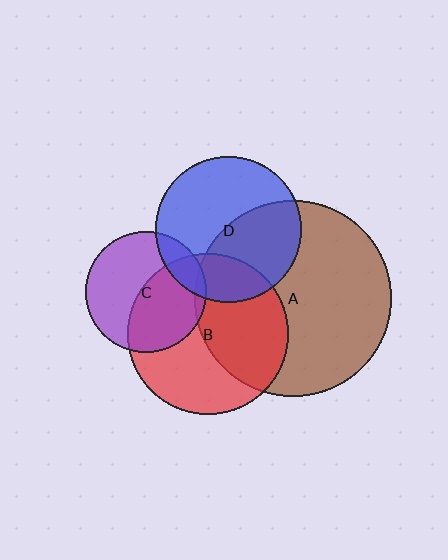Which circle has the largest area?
Circle A (brown).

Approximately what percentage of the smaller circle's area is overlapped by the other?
Approximately 45%.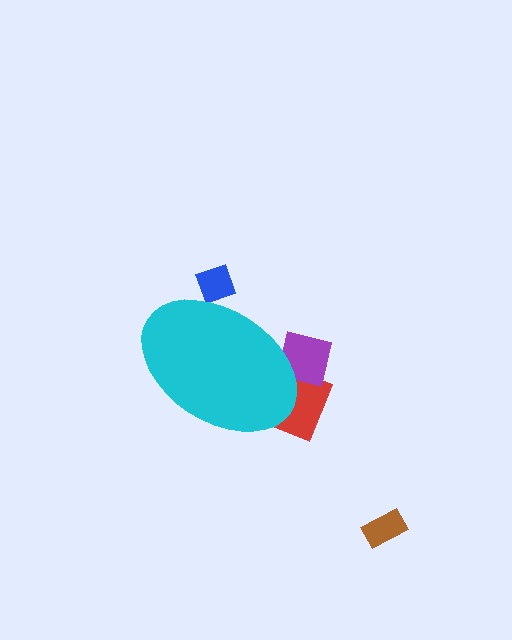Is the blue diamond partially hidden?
Yes, the blue diamond is partially hidden behind the cyan ellipse.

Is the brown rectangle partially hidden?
No, the brown rectangle is fully visible.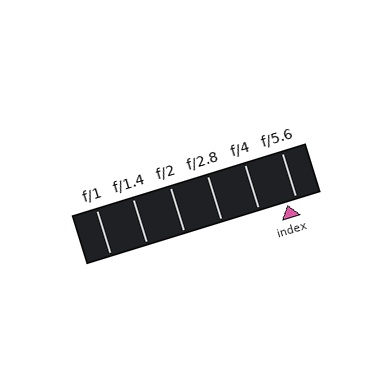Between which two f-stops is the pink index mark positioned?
The index mark is between f/4 and f/5.6.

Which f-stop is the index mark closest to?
The index mark is closest to f/5.6.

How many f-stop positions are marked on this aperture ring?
There are 6 f-stop positions marked.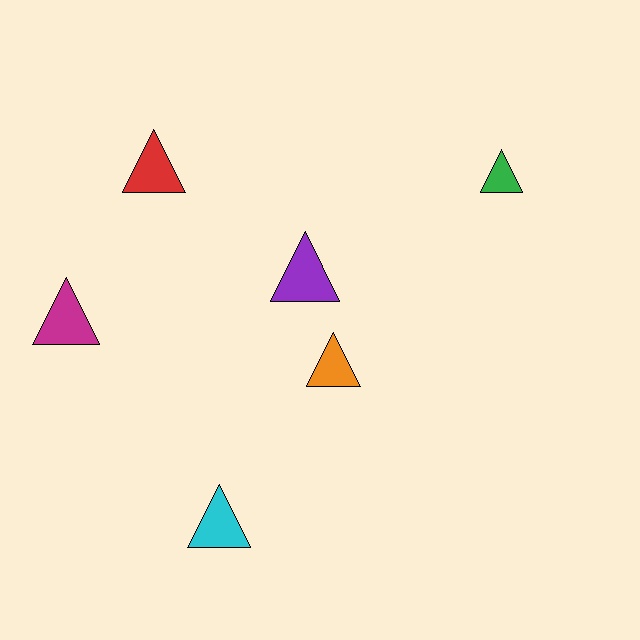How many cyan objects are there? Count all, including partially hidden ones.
There is 1 cyan object.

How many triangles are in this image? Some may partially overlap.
There are 6 triangles.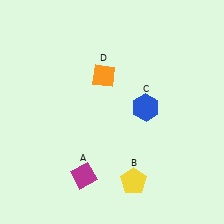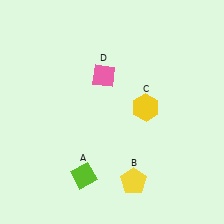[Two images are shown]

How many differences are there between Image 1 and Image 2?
There are 3 differences between the two images.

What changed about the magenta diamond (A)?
In Image 1, A is magenta. In Image 2, it changed to lime.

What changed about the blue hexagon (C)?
In Image 1, C is blue. In Image 2, it changed to yellow.